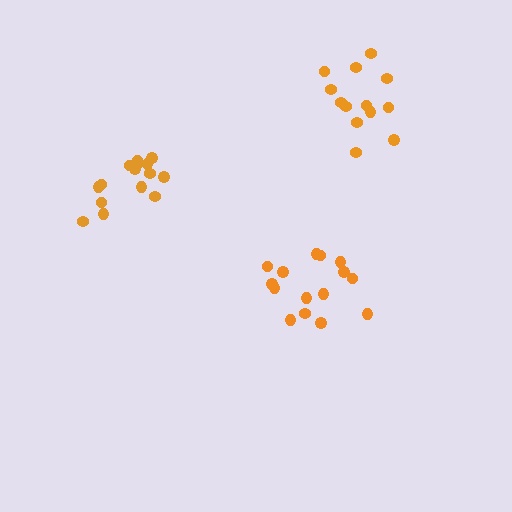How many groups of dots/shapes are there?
There are 3 groups.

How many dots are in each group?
Group 1: 15 dots, Group 2: 13 dots, Group 3: 15 dots (43 total).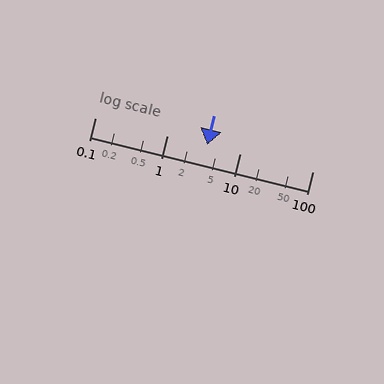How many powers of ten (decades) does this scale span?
The scale spans 3 decades, from 0.1 to 100.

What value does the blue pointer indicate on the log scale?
The pointer indicates approximately 3.5.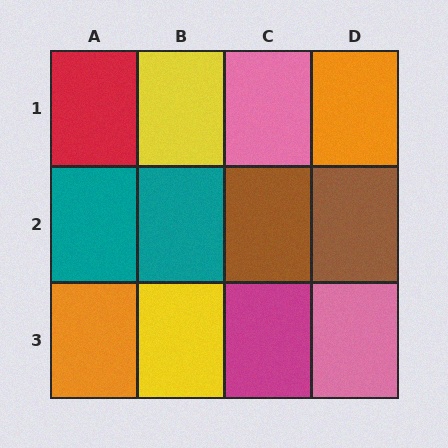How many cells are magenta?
1 cell is magenta.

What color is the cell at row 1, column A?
Red.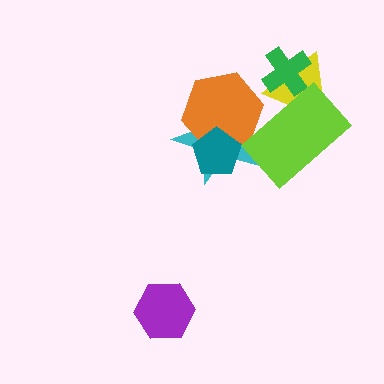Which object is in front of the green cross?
The lime rectangle is in front of the green cross.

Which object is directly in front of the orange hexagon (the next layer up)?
The teal pentagon is directly in front of the orange hexagon.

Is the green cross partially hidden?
Yes, it is partially covered by another shape.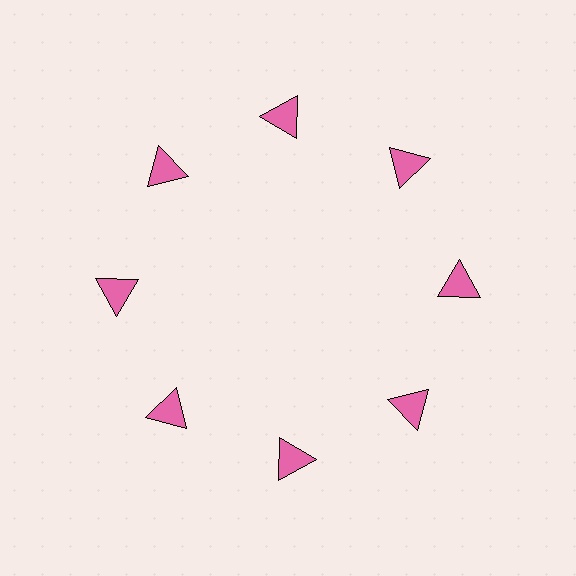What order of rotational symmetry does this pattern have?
This pattern has 8-fold rotational symmetry.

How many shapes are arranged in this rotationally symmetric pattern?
There are 8 shapes, arranged in 8 groups of 1.